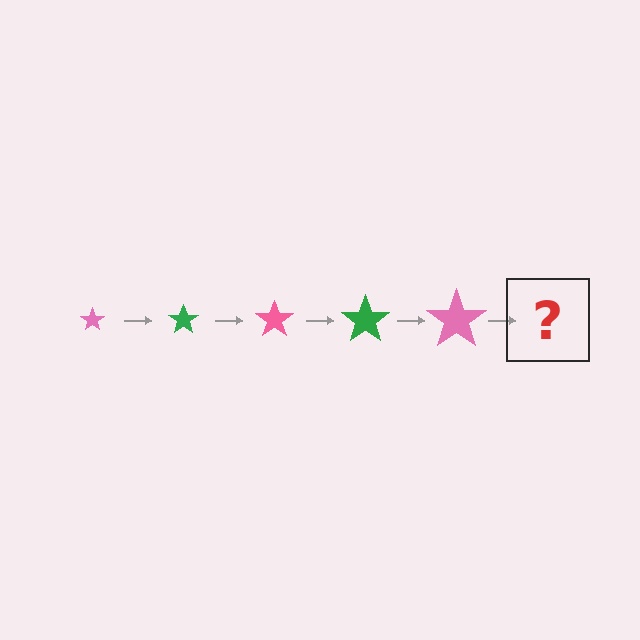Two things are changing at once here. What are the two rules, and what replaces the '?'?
The two rules are that the star grows larger each step and the color cycles through pink and green. The '?' should be a green star, larger than the previous one.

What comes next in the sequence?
The next element should be a green star, larger than the previous one.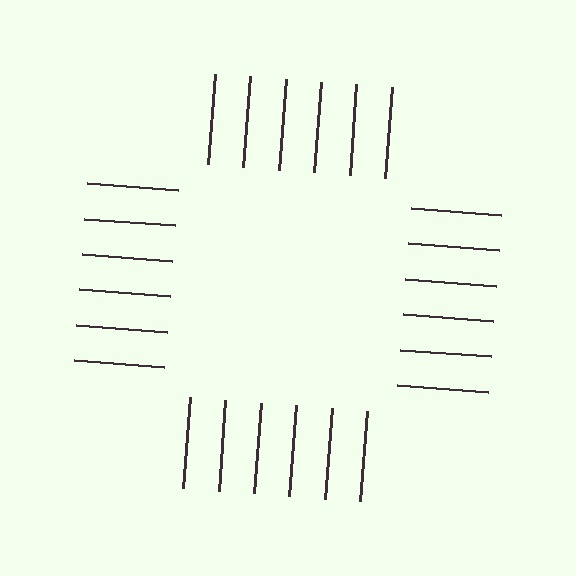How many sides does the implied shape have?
4 sides — the line-ends trace a square.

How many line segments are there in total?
24 — 6 along each of the 4 edges.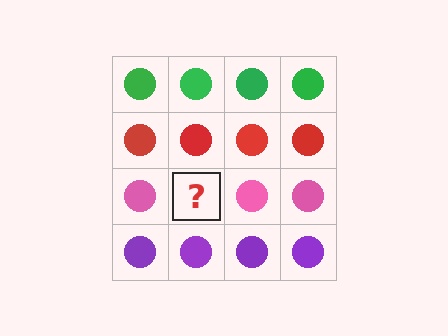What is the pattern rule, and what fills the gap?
The rule is that each row has a consistent color. The gap should be filled with a pink circle.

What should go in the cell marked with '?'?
The missing cell should contain a pink circle.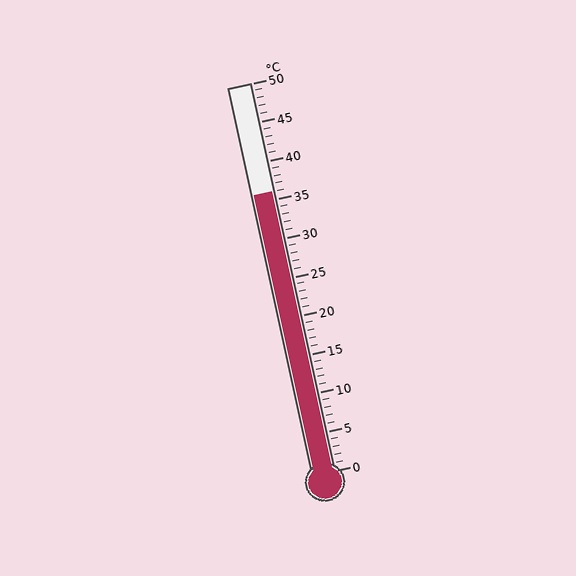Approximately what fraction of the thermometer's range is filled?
The thermometer is filled to approximately 70% of its range.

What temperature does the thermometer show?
The thermometer shows approximately 36°C.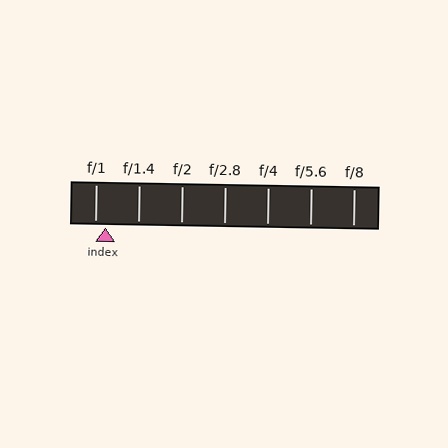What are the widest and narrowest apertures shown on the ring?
The widest aperture shown is f/1 and the narrowest is f/8.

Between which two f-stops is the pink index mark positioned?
The index mark is between f/1 and f/1.4.